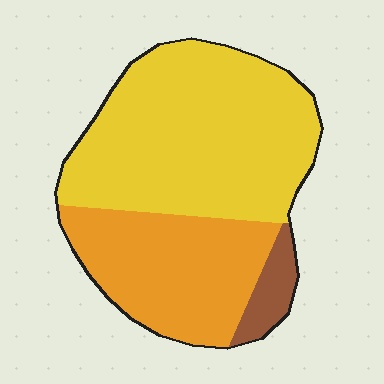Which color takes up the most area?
Yellow, at roughly 60%.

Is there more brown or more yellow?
Yellow.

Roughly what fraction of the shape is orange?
Orange takes up between a third and a half of the shape.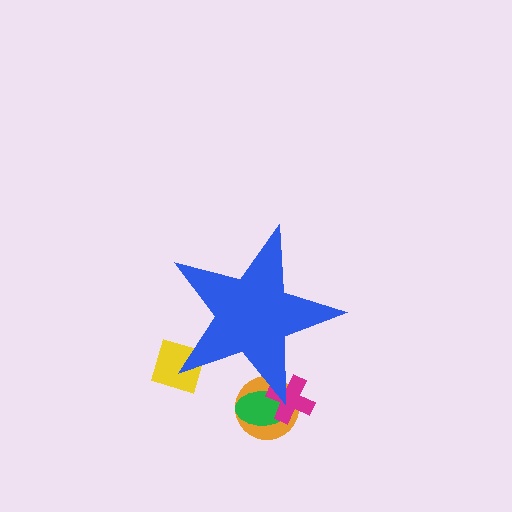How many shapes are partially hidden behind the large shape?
4 shapes are partially hidden.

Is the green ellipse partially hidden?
Yes, the green ellipse is partially hidden behind the blue star.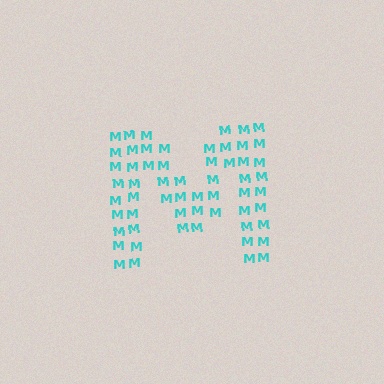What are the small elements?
The small elements are letter M's.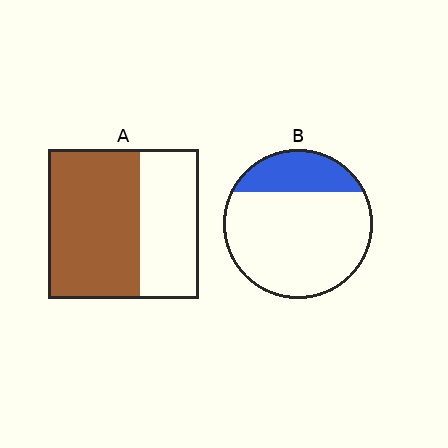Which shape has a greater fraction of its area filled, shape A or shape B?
Shape A.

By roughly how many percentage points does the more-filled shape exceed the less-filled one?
By roughly 35 percentage points (A over B).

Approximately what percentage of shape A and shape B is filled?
A is approximately 60% and B is approximately 25%.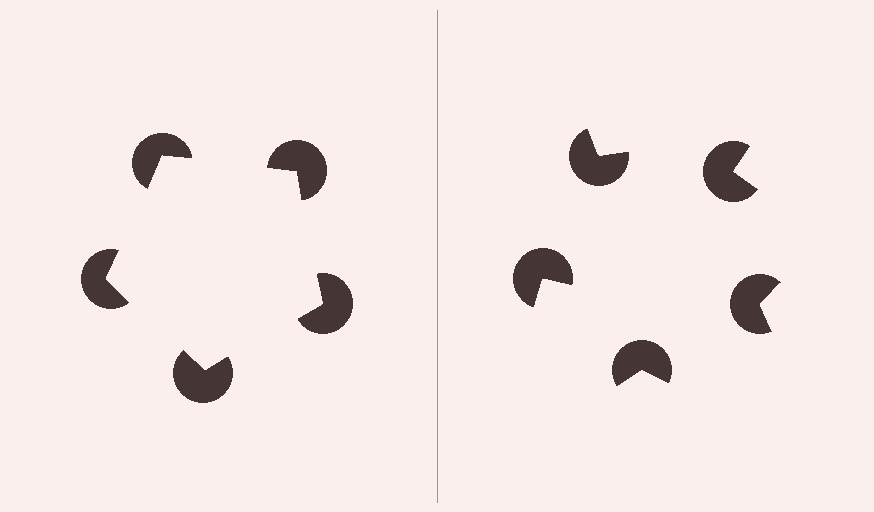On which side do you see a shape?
An illusory pentagon appears on the left side. On the right side the wedge cuts are rotated, so no coherent shape forms.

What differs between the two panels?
The pac-man discs are positioned identically on both sides; only the wedge orientations differ. On the left they align to a pentagon; on the right they are misaligned.